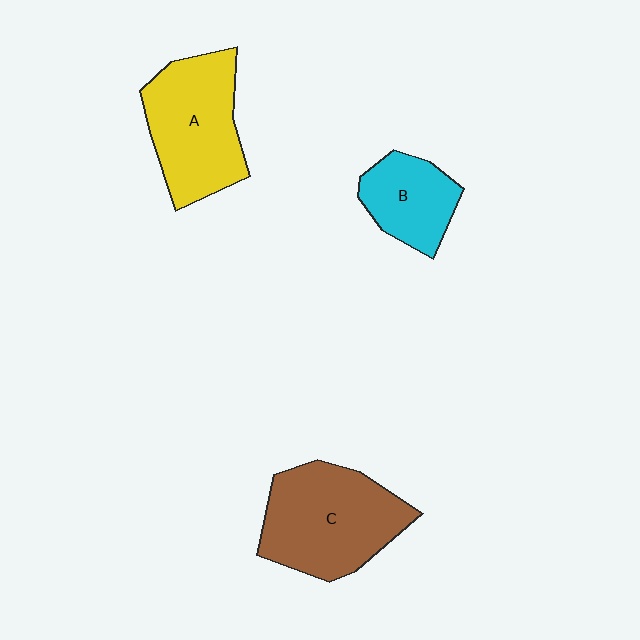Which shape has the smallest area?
Shape B (cyan).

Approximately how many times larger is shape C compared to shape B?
Approximately 1.8 times.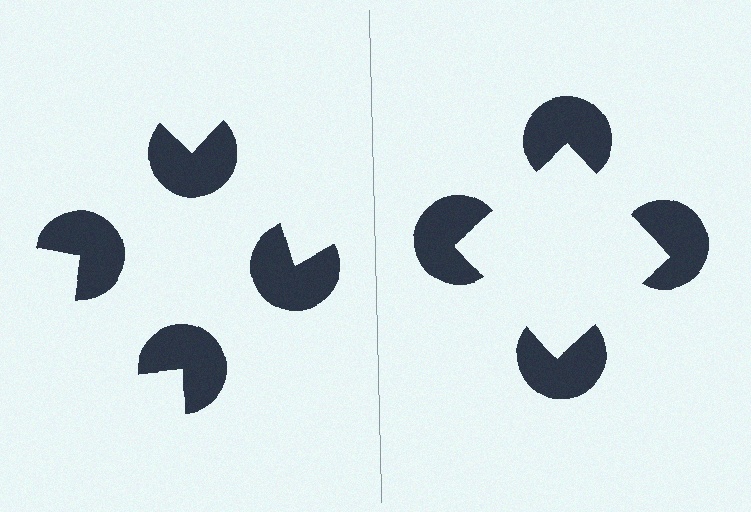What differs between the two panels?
The pac-man discs are positioned identically on both sides; only the wedge orientations differ. On the right they align to a square; on the left they are misaligned.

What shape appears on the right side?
An illusory square.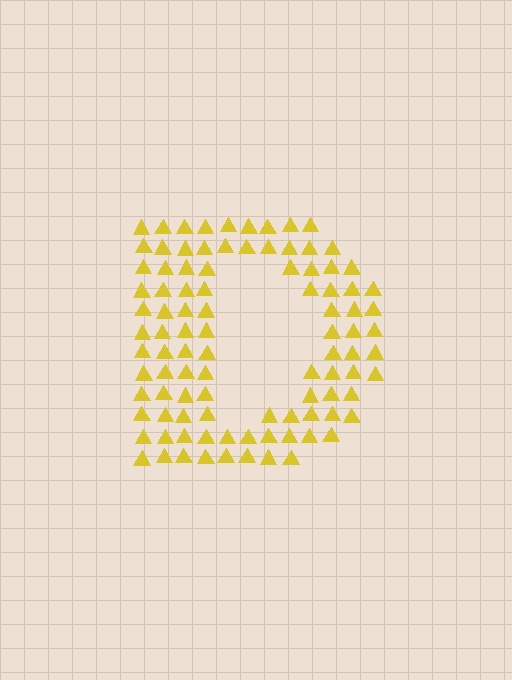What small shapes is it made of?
It is made of small triangles.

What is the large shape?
The large shape is the letter D.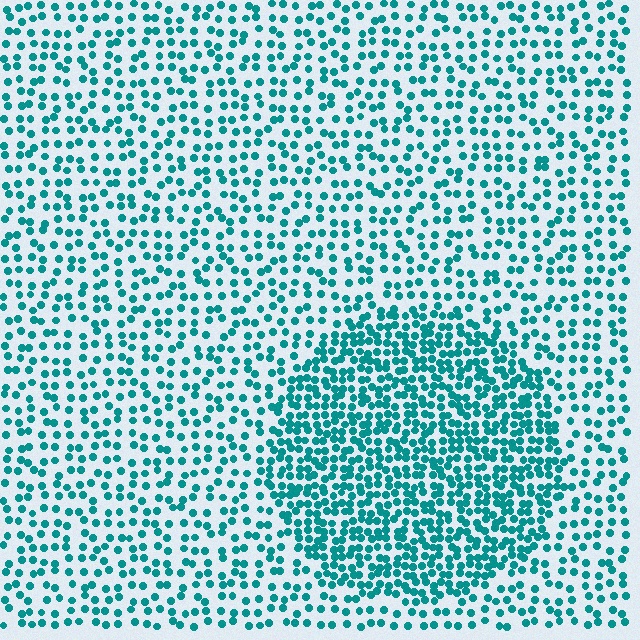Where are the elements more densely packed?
The elements are more densely packed inside the circle boundary.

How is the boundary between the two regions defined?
The boundary is defined by a change in element density (approximately 2.0x ratio). All elements are the same color, size, and shape.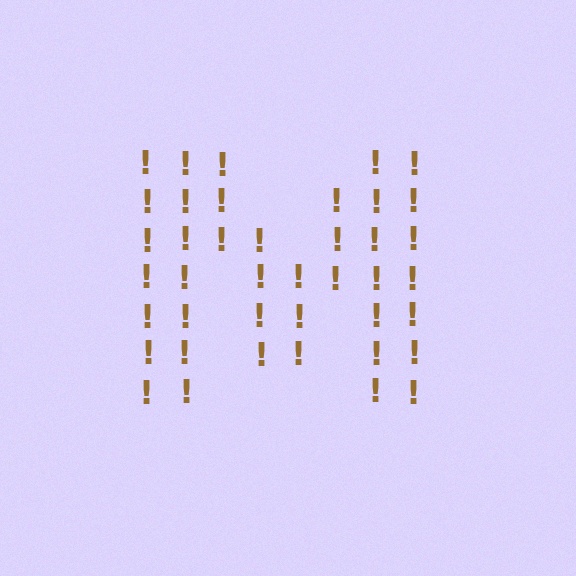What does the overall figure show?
The overall figure shows the letter M.